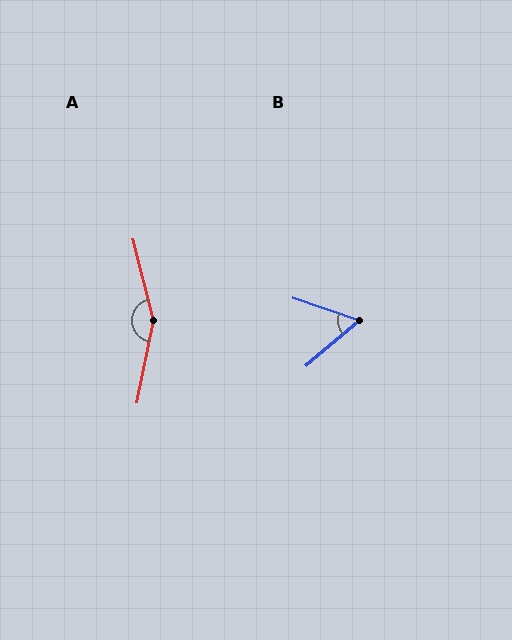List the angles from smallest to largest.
B (59°), A (155°).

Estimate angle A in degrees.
Approximately 155 degrees.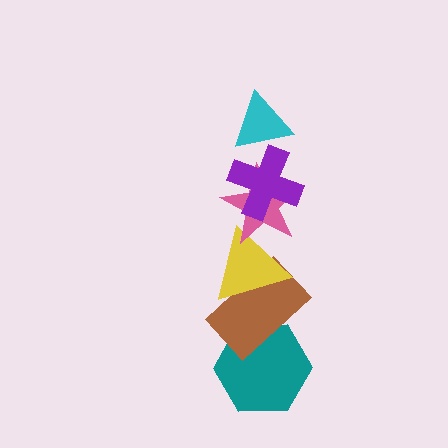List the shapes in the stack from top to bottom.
From top to bottom: the cyan triangle, the purple cross, the pink star, the yellow triangle, the brown rectangle, the teal hexagon.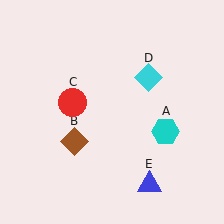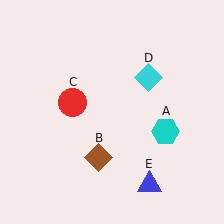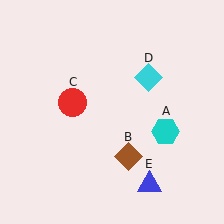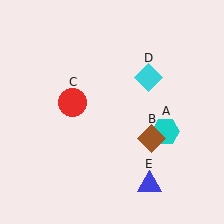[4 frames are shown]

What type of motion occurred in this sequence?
The brown diamond (object B) rotated counterclockwise around the center of the scene.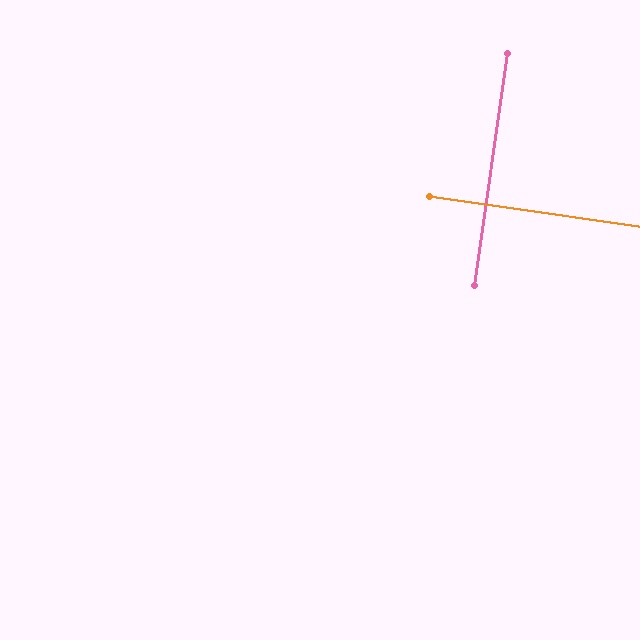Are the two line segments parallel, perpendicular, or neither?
Perpendicular — they meet at approximately 90°.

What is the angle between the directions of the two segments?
Approximately 90 degrees.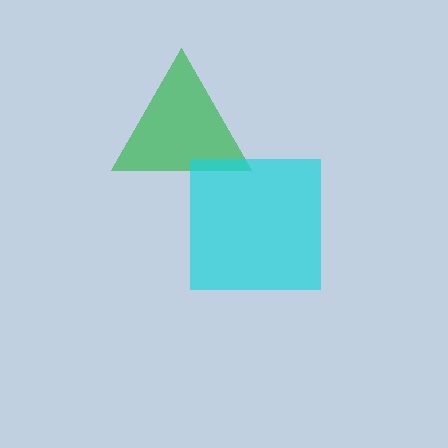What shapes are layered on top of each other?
The layered shapes are: a green triangle, a cyan square.